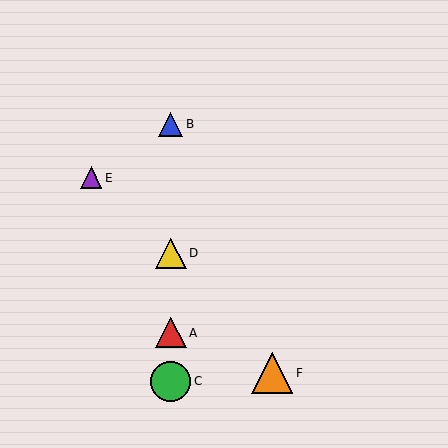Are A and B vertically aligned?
Yes, both are at x≈171.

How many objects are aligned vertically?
4 objects (A, B, C, D) are aligned vertically.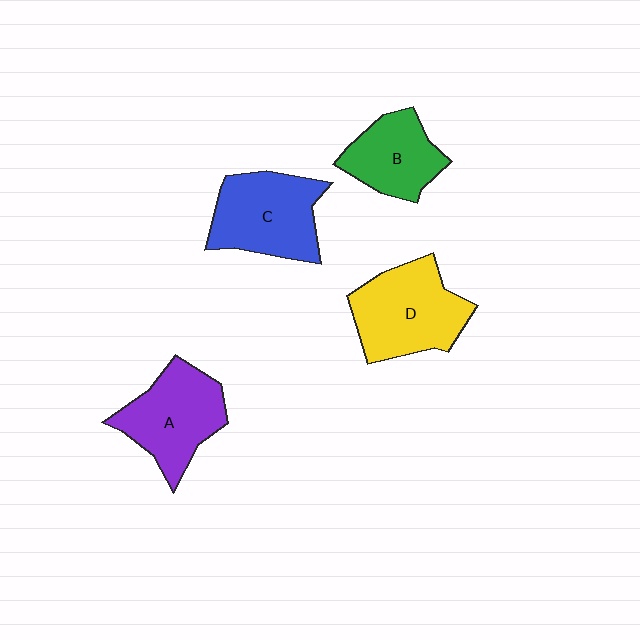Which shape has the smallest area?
Shape B (green).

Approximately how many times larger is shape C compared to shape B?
Approximately 1.3 times.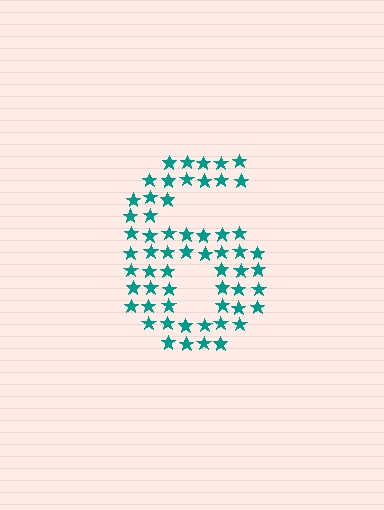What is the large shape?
The large shape is the digit 6.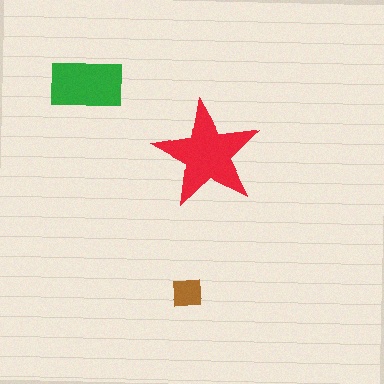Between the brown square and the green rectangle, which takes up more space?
The green rectangle.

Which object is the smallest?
The brown square.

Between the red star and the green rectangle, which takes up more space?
The red star.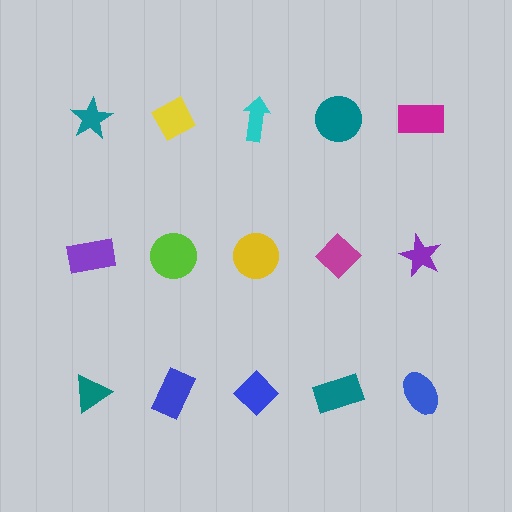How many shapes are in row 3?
5 shapes.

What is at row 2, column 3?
A yellow circle.